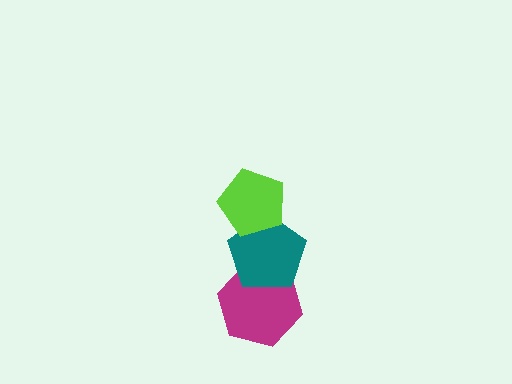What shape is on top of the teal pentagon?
The lime pentagon is on top of the teal pentagon.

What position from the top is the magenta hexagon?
The magenta hexagon is 3rd from the top.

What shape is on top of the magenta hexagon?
The teal pentagon is on top of the magenta hexagon.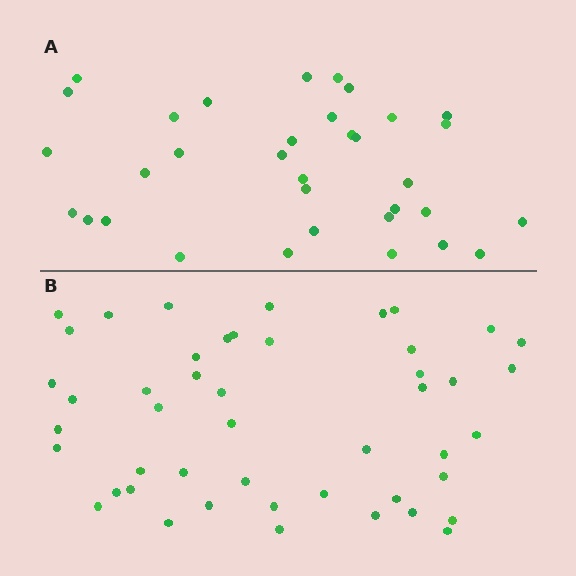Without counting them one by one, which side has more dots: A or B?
Region B (the bottom region) has more dots.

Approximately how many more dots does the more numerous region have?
Region B has approximately 15 more dots than region A.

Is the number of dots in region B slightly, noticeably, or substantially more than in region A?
Region B has noticeably more, but not dramatically so. The ratio is roughly 1.4 to 1.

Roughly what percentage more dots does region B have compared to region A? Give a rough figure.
About 40% more.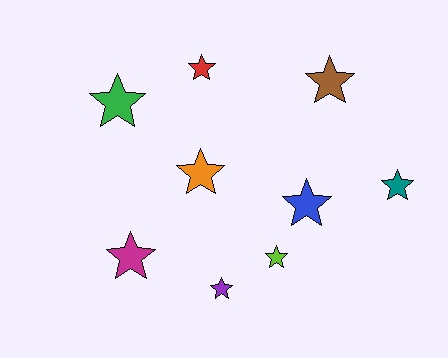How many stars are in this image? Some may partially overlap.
There are 9 stars.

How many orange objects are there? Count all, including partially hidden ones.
There is 1 orange object.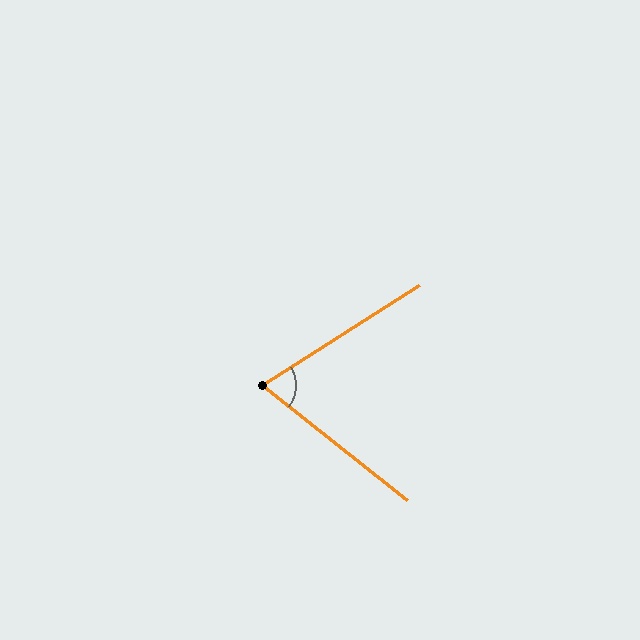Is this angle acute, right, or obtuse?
It is acute.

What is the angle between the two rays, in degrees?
Approximately 71 degrees.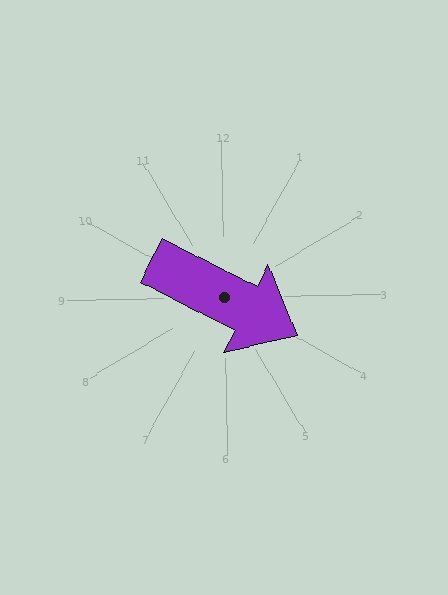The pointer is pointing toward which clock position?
Roughly 4 o'clock.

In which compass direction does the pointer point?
Southeast.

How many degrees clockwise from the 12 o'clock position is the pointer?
Approximately 118 degrees.